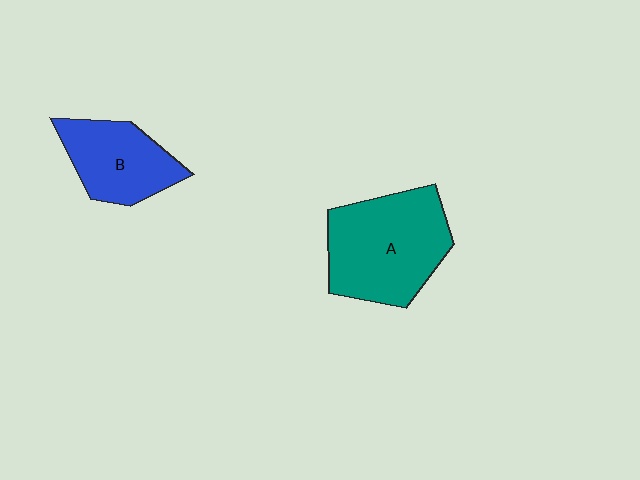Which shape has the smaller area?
Shape B (blue).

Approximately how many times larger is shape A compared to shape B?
Approximately 1.5 times.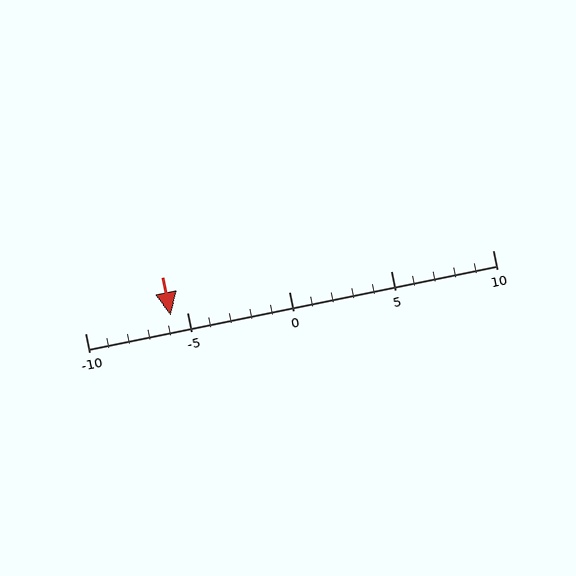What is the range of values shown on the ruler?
The ruler shows values from -10 to 10.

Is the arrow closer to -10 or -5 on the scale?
The arrow is closer to -5.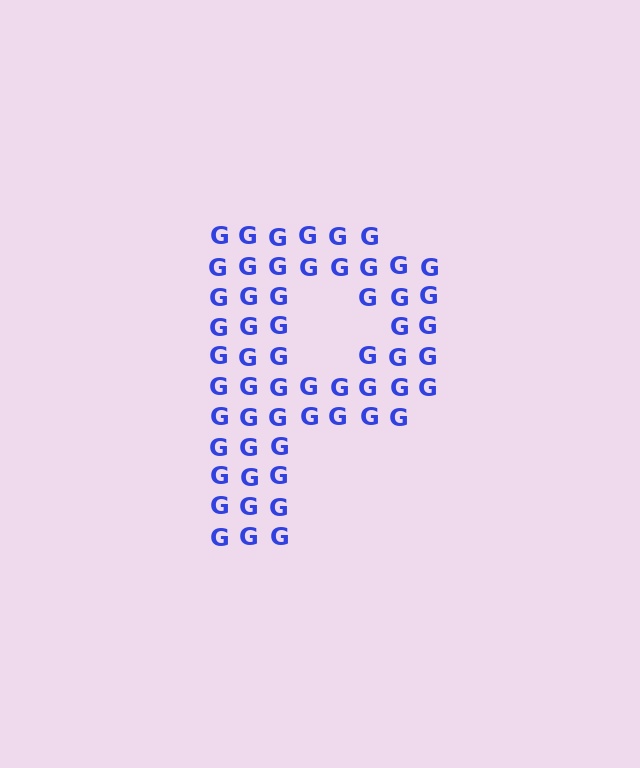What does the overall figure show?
The overall figure shows the letter P.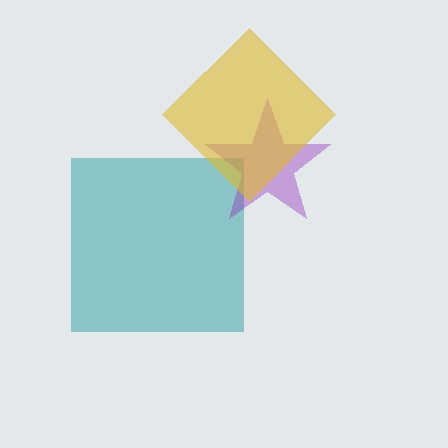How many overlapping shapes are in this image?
There are 3 overlapping shapes in the image.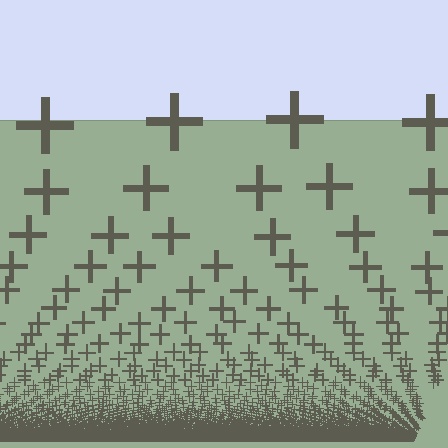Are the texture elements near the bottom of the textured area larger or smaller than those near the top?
Smaller. The gradient is inverted — elements near the bottom are smaller and denser.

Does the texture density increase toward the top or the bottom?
Density increases toward the bottom.